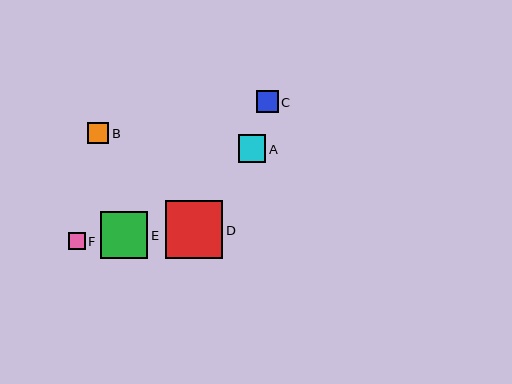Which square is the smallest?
Square F is the smallest with a size of approximately 17 pixels.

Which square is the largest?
Square D is the largest with a size of approximately 58 pixels.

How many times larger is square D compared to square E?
Square D is approximately 1.2 times the size of square E.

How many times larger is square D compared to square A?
Square D is approximately 2.1 times the size of square A.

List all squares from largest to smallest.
From largest to smallest: D, E, A, C, B, F.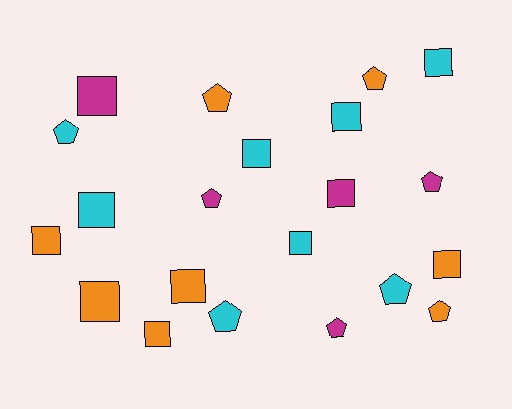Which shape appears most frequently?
Square, with 12 objects.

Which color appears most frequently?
Cyan, with 8 objects.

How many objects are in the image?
There are 21 objects.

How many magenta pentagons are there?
There are 3 magenta pentagons.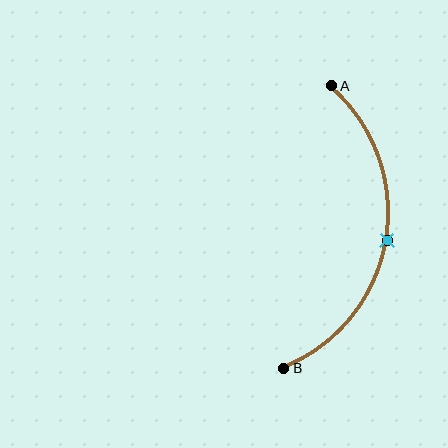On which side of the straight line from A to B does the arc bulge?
The arc bulges to the right of the straight line connecting A and B.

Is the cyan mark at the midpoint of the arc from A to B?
Yes. The cyan mark lies on the arc at equal arc-length from both A and B — it is the arc midpoint.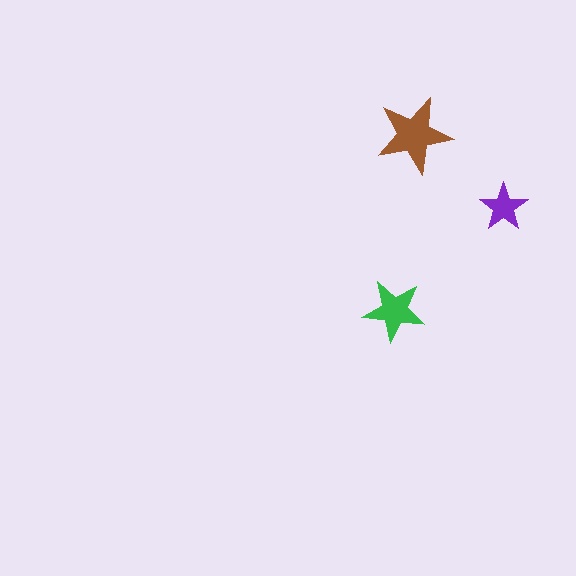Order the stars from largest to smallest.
the brown one, the green one, the purple one.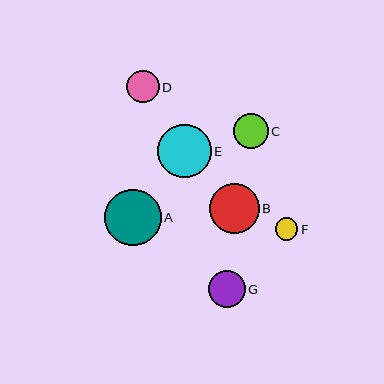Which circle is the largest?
Circle A is the largest with a size of approximately 56 pixels.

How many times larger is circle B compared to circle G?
Circle B is approximately 1.3 times the size of circle G.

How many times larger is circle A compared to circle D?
Circle A is approximately 1.7 times the size of circle D.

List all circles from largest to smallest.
From largest to smallest: A, E, B, G, C, D, F.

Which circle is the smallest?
Circle F is the smallest with a size of approximately 23 pixels.